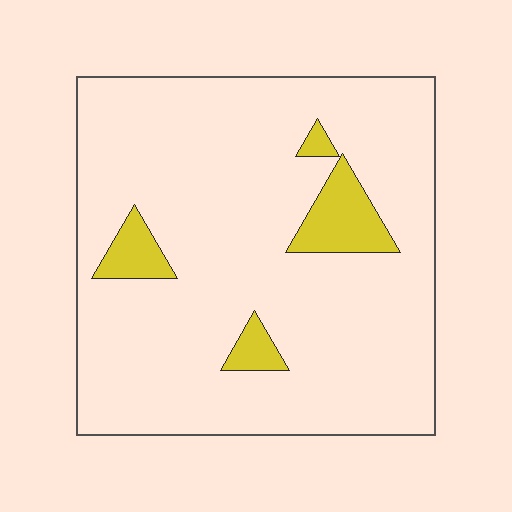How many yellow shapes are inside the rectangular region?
4.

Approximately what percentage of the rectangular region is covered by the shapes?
Approximately 10%.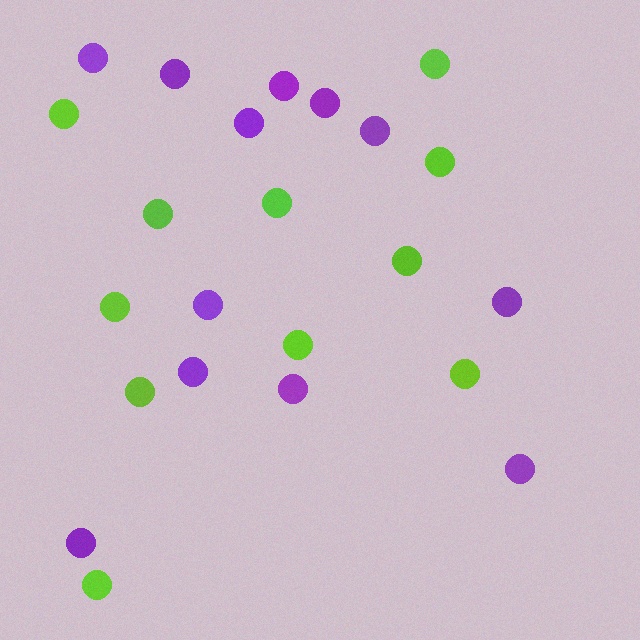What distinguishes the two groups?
There are 2 groups: one group of purple circles (12) and one group of lime circles (11).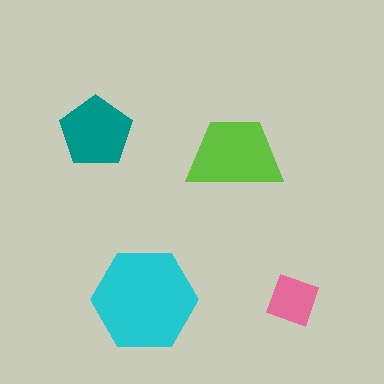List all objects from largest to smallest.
The cyan hexagon, the lime trapezoid, the teal pentagon, the pink diamond.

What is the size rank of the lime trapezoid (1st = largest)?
2nd.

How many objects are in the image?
There are 4 objects in the image.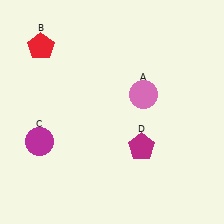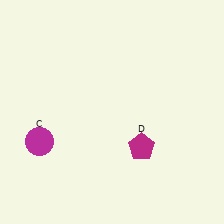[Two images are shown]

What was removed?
The red pentagon (B), the pink circle (A) were removed in Image 2.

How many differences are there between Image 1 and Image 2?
There are 2 differences between the two images.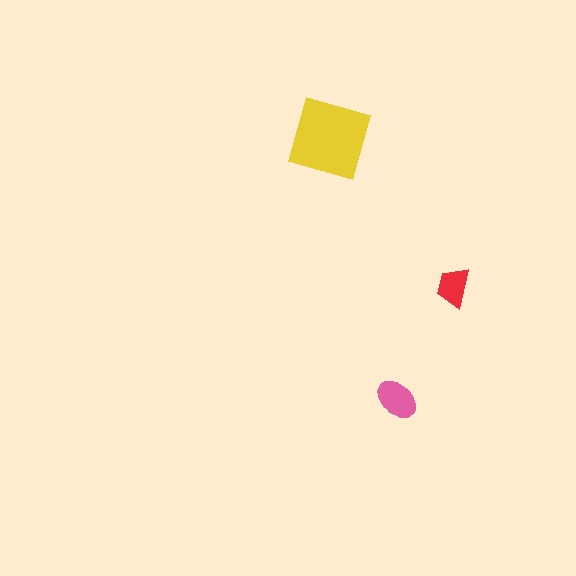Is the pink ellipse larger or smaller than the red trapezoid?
Larger.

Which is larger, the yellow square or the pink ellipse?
The yellow square.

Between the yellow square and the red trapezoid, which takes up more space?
The yellow square.